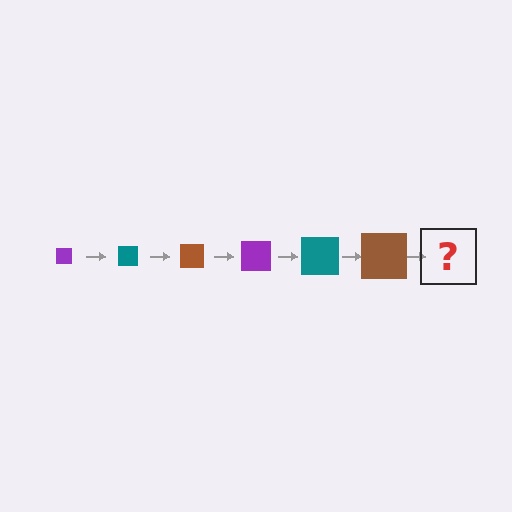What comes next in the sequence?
The next element should be a purple square, larger than the previous one.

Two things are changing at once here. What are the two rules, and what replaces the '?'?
The two rules are that the square grows larger each step and the color cycles through purple, teal, and brown. The '?' should be a purple square, larger than the previous one.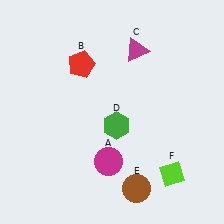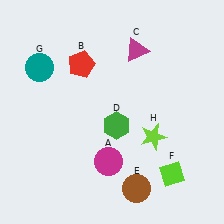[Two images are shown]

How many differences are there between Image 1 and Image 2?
There are 2 differences between the two images.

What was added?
A teal circle (G), a lime star (H) were added in Image 2.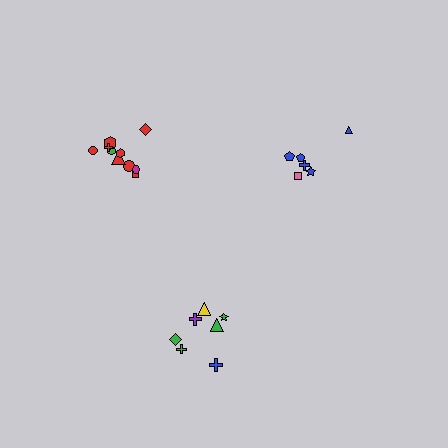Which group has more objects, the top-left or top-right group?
The top-left group.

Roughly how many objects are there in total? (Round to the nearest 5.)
Roughly 25 objects in total.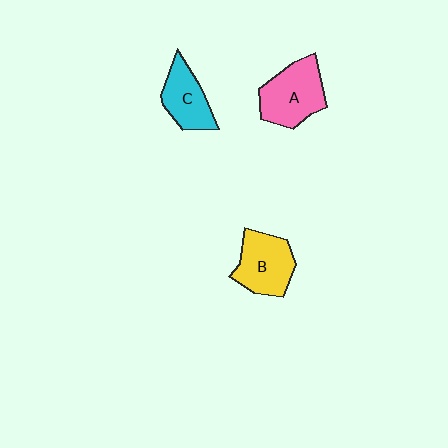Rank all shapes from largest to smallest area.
From largest to smallest: A (pink), B (yellow), C (cyan).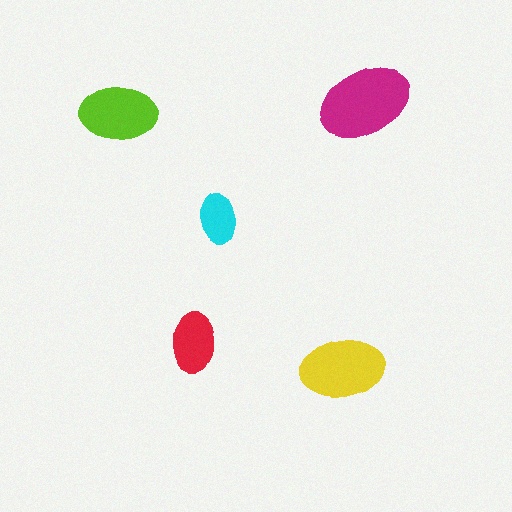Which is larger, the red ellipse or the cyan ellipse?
The red one.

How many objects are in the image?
There are 5 objects in the image.